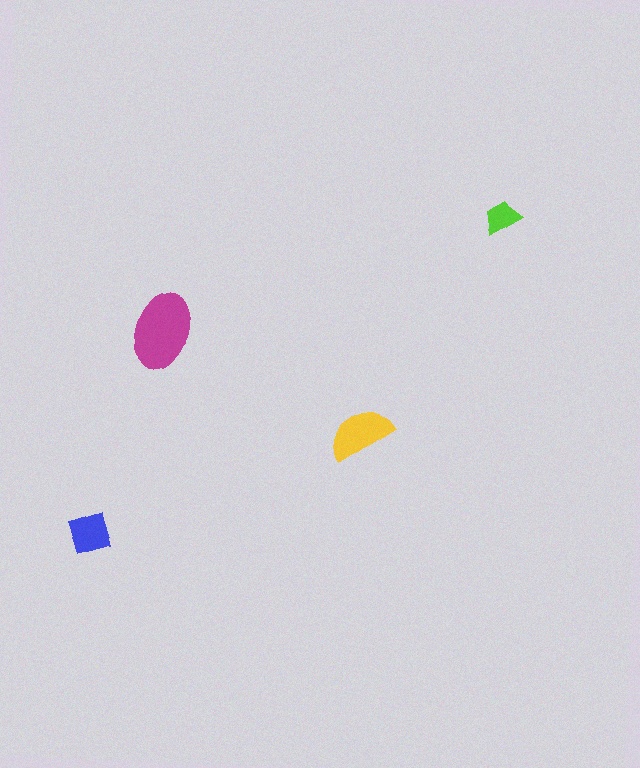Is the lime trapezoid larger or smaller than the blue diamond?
Smaller.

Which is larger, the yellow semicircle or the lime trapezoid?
The yellow semicircle.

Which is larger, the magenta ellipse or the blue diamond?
The magenta ellipse.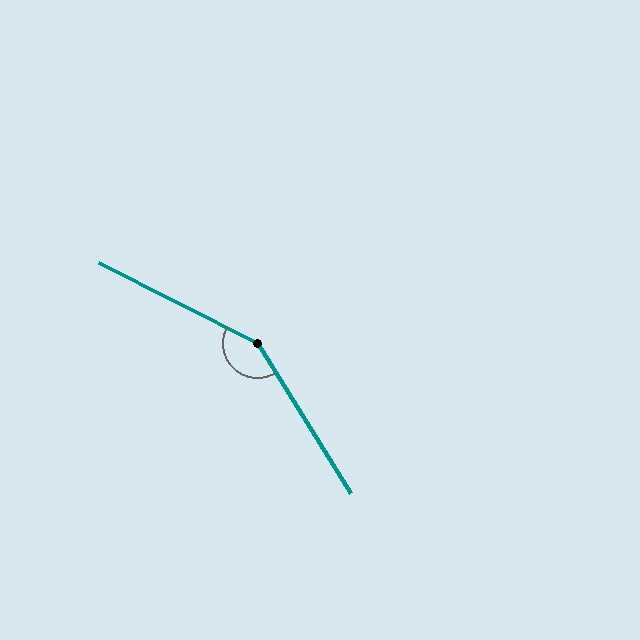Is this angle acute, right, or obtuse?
It is obtuse.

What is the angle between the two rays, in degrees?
Approximately 149 degrees.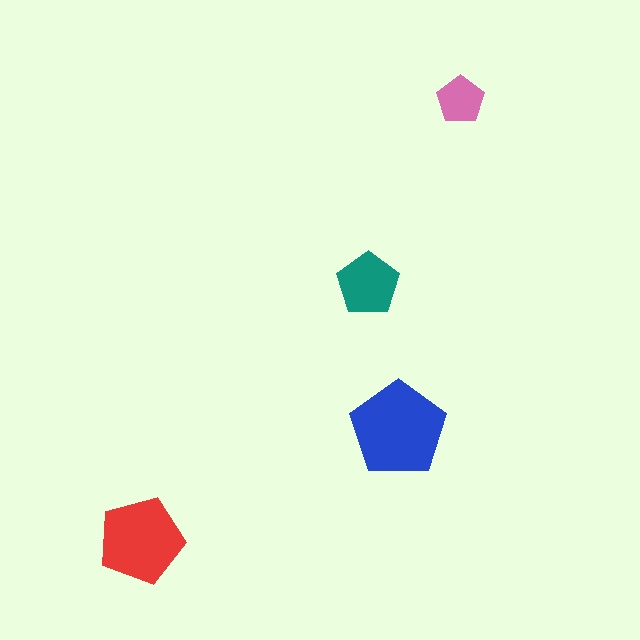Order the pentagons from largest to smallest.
the blue one, the red one, the teal one, the pink one.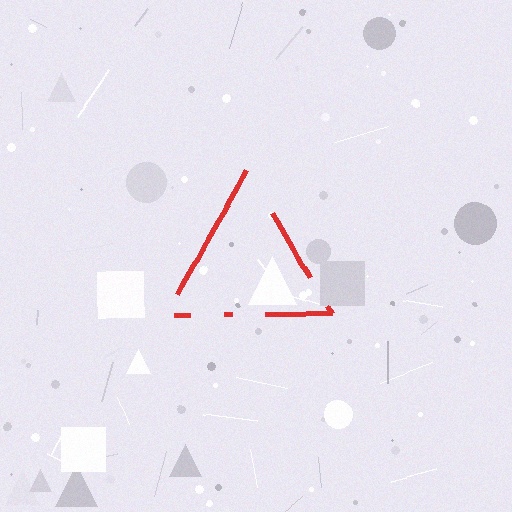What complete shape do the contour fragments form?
The contour fragments form a triangle.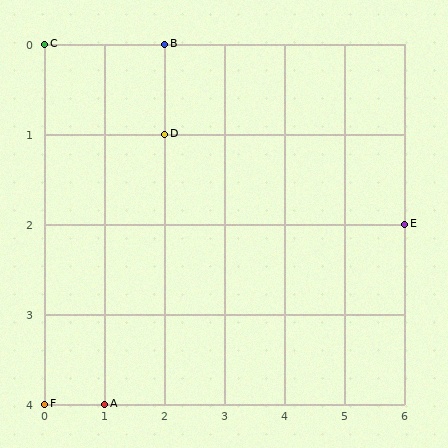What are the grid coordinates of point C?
Point C is at grid coordinates (0, 0).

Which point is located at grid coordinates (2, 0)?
Point B is at (2, 0).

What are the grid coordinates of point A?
Point A is at grid coordinates (1, 4).